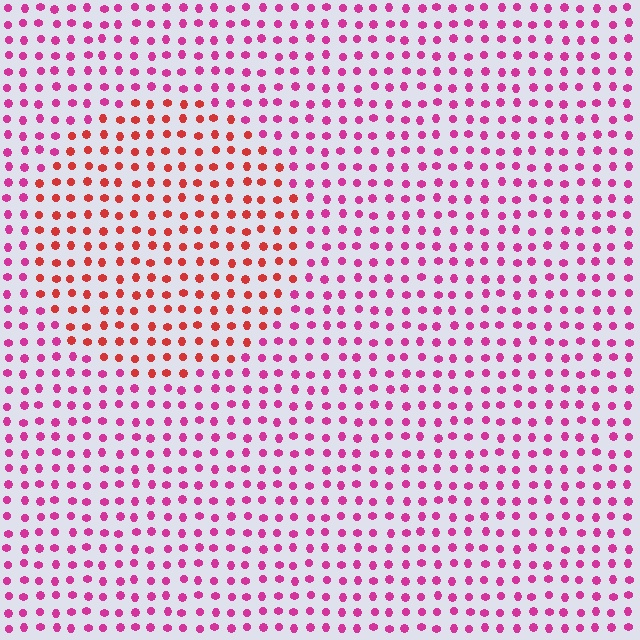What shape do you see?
I see a circle.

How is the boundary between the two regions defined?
The boundary is defined purely by a slight shift in hue (about 39 degrees). Spacing, size, and orientation are identical on both sides.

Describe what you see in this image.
The image is filled with small magenta elements in a uniform arrangement. A circle-shaped region is visible where the elements are tinted to a slightly different hue, forming a subtle color boundary.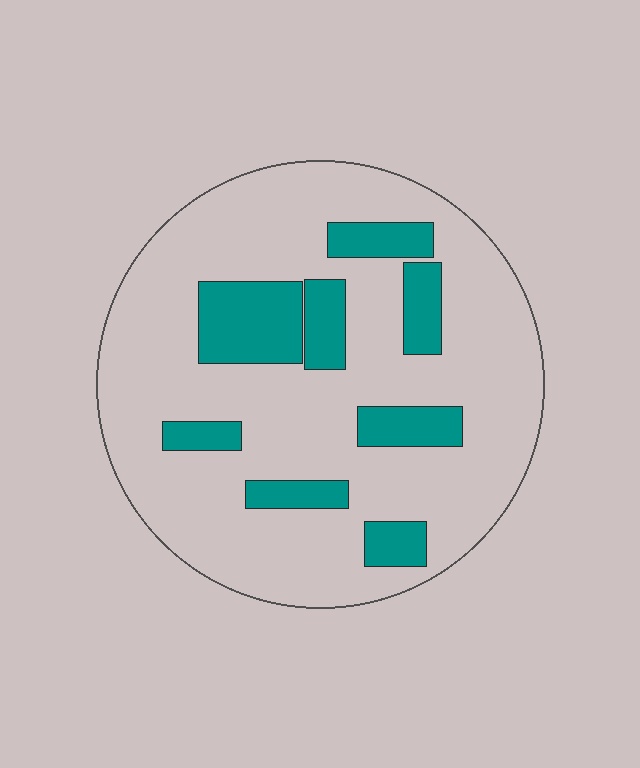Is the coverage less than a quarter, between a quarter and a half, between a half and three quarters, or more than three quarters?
Less than a quarter.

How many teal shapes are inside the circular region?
8.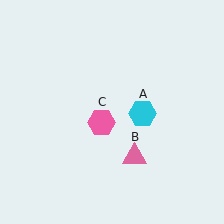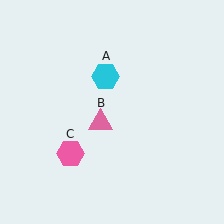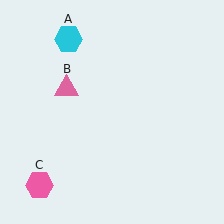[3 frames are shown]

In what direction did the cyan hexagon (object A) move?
The cyan hexagon (object A) moved up and to the left.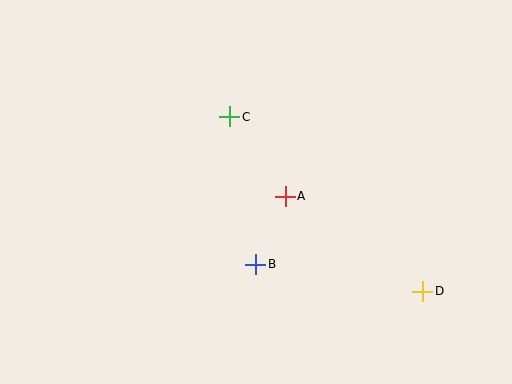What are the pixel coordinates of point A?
Point A is at (285, 196).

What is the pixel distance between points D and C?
The distance between D and C is 260 pixels.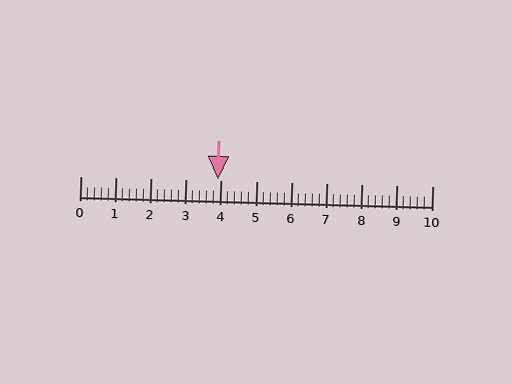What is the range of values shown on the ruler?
The ruler shows values from 0 to 10.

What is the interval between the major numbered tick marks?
The major tick marks are spaced 1 units apart.